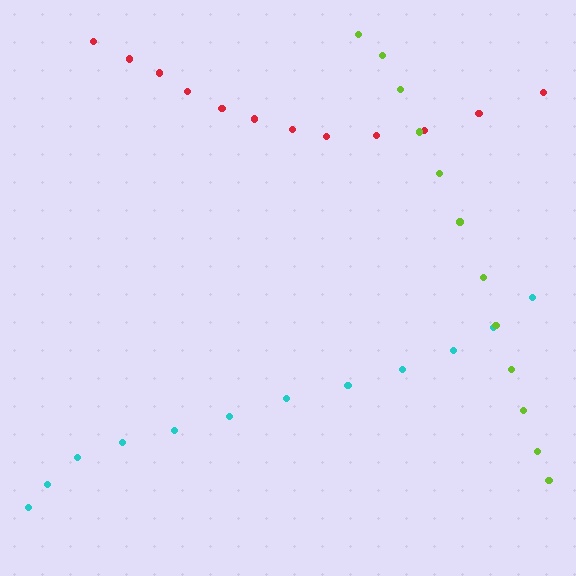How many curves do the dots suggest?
There are 3 distinct paths.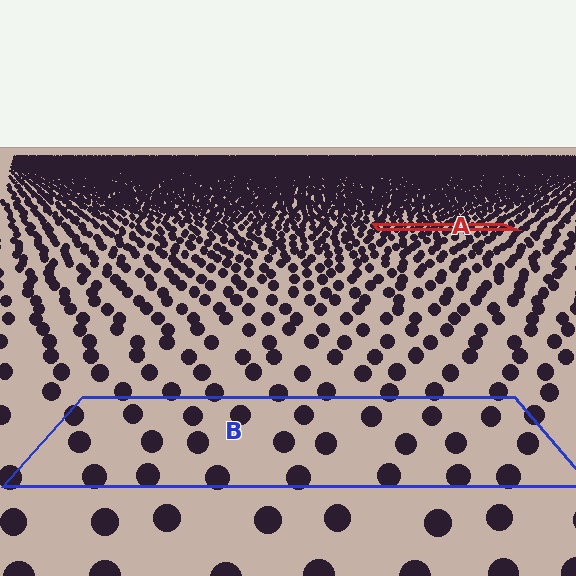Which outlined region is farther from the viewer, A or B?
Region A is farther from the viewer — the texture elements inside it appear smaller and more densely packed.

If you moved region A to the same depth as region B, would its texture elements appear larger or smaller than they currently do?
They would appear larger. At a closer depth, the same texture elements are projected at a bigger on-screen size.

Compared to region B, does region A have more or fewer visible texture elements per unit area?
Region A has more texture elements per unit area — they are packed more densely because it is farther away.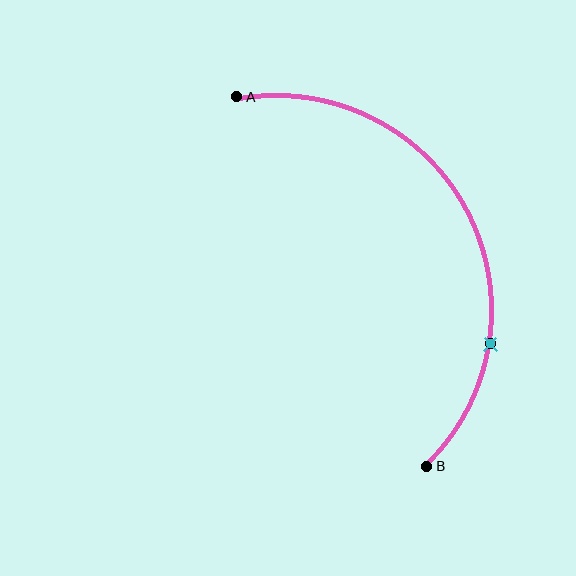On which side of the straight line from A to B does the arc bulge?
The arc bulges to the right of the straight line connecting A and B.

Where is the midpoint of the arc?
The arc midpoint is the point on the curve farthest from the straight line joining A and B. It sits to the right of that line.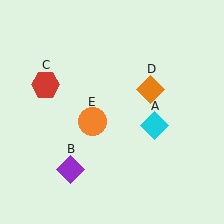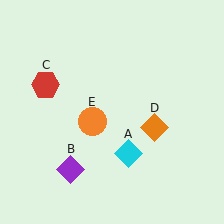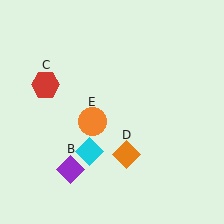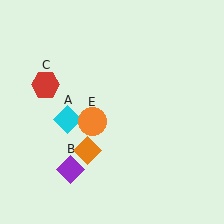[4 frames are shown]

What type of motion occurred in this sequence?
The cyan diamond (object A), orange diamond (object D) rotated clockwise around the center of the scene.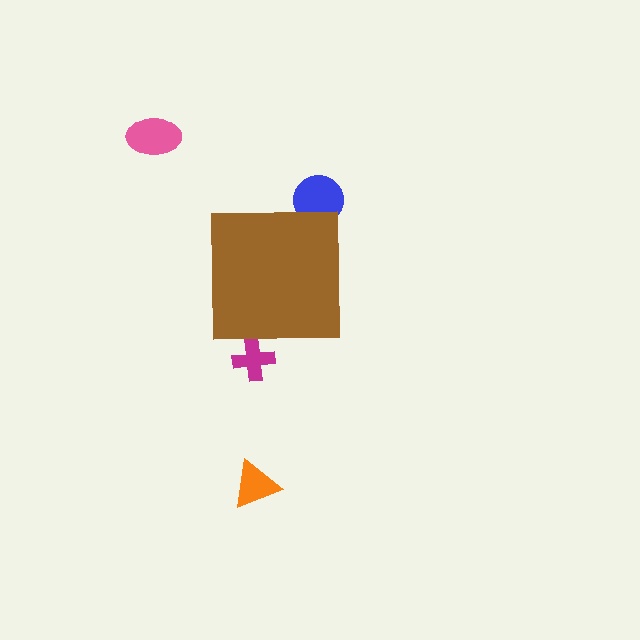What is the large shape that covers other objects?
A brown square.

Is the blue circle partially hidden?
Yes, the blue circle is partially hidden behind the brown square.